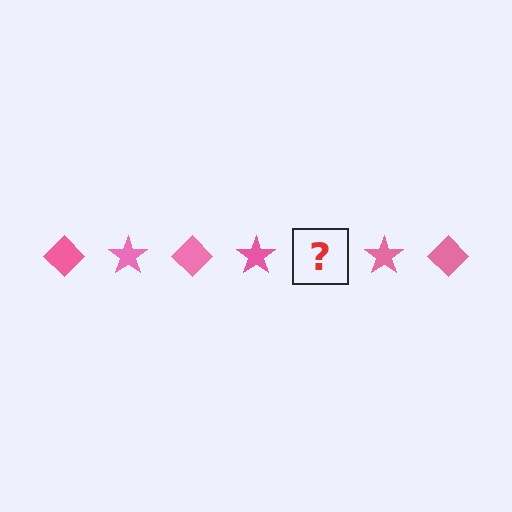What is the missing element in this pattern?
The missing element is a pink diamond.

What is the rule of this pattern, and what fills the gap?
The rule is that the pattern cycles through diamond, star shapes in pink. The gap should be filled with a pink diamond.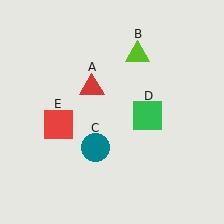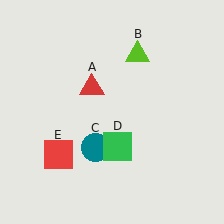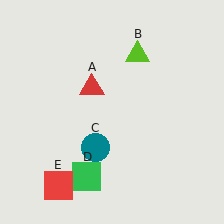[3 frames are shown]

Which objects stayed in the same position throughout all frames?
Red triangle (object A) and lime triangle (object B) and teal circle (object C) remained stationary.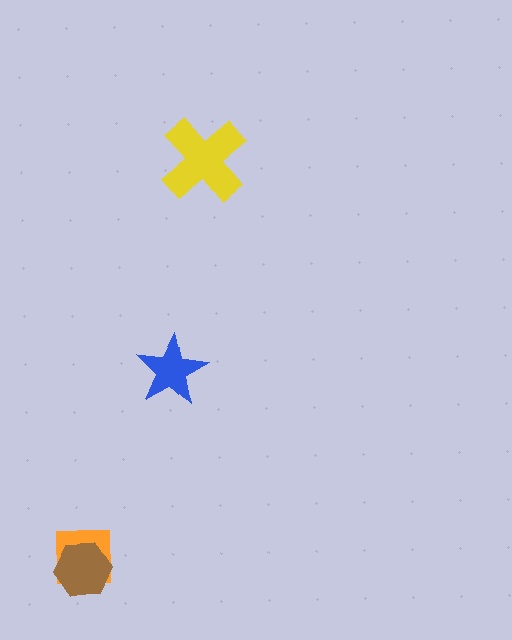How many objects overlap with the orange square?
1 object overlaps with the orange square.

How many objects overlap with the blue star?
0 objects overlap with the blue star.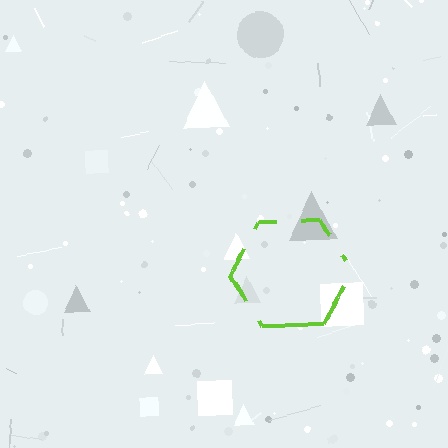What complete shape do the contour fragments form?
The contour fragments form a hexagon.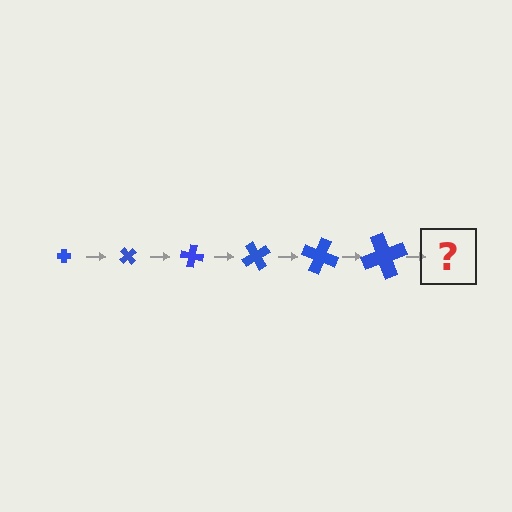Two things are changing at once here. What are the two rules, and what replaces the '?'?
The two rules are that the cross grows larger each step and it rotates 50 degrees each step. The '?' should be a cross, larger than the previous one and rotated 300 degrees from the start.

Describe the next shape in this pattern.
It should be a cross, larger than the previous one and rotated 300 degrees from the start.